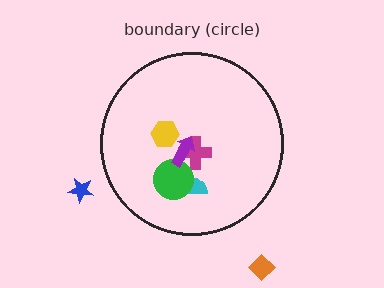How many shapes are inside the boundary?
5 inside, 2 outside.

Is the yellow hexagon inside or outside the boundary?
Inside.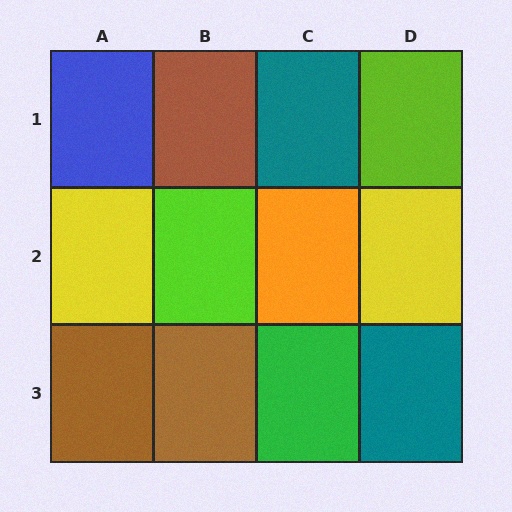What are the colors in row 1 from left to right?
Blue, brown, teal, lime.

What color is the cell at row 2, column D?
Yellow.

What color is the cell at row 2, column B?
Lime.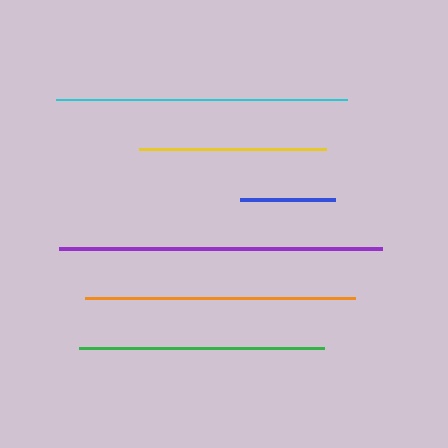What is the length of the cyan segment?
The cyan segment is approximately 291 pixels long.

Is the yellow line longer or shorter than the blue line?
The yellow line is longer than the blue line.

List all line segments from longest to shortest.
From longest to shortest: purple, cyan, orange, green, yellow, blue.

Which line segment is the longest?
The purple line is the longest at approximately 323 pixels.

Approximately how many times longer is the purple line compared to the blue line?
The purple line is approximately 3.4 times the length of the blue line.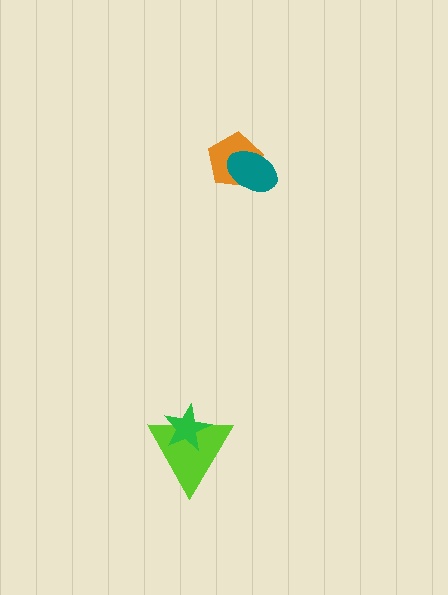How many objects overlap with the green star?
1 object overlaps with the green star.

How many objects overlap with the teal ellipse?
1 object overlaps with the teal ellipse.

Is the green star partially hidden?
No, no other shape covers it.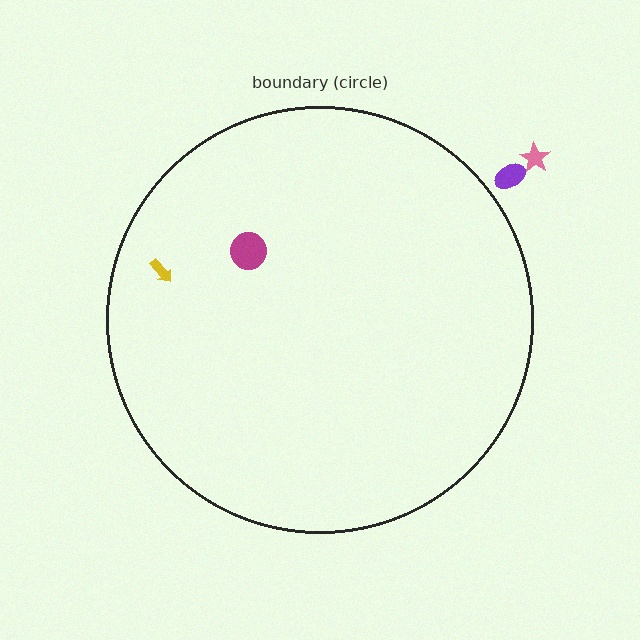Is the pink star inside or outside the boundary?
Outside.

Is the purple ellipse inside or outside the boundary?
Outside.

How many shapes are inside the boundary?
2 inside, 2 outside.